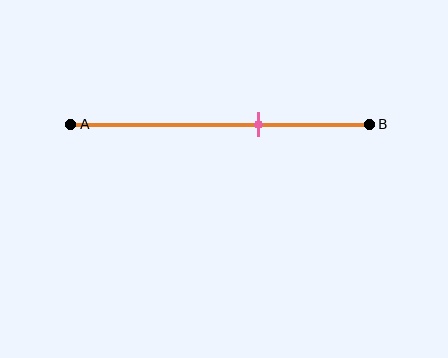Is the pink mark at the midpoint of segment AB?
No, the mark is at about 65% from A, not at the 50% midpoint.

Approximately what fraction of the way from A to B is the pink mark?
The pink mark is approximately 65% of the way from A to B.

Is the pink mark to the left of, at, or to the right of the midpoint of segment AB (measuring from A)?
The pink mark is to the right of the midpoint of segment AB.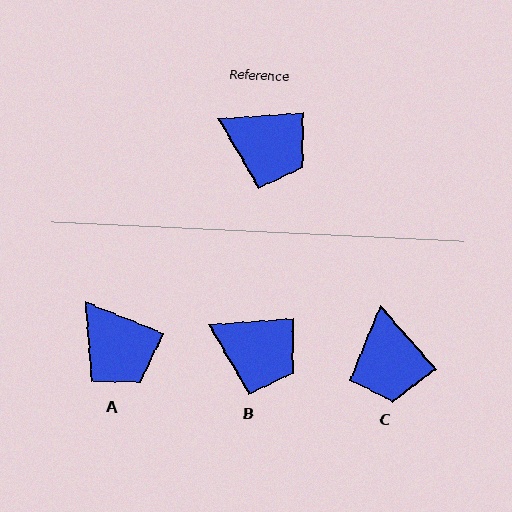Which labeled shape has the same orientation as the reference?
B.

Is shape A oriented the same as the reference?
No, it is off by about 26 degrees.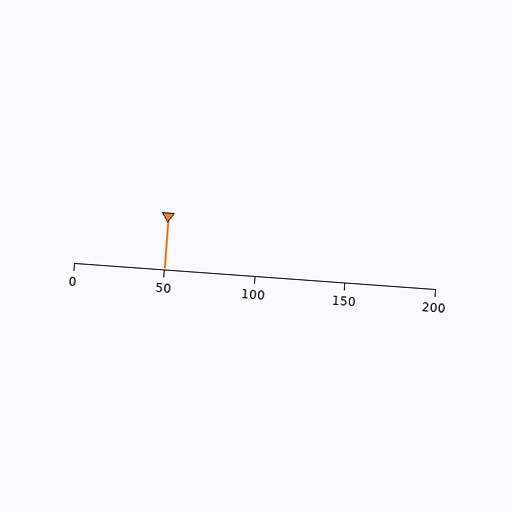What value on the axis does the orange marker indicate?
The marker indicates approximately 50.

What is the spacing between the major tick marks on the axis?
The major ticks are spaced 50 apart.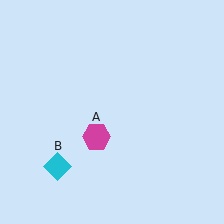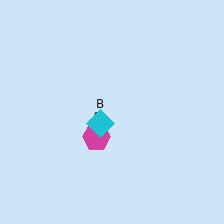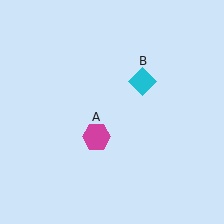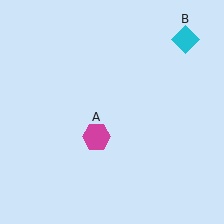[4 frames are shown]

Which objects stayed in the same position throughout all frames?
Magenta hexagon (object A) remained stationary.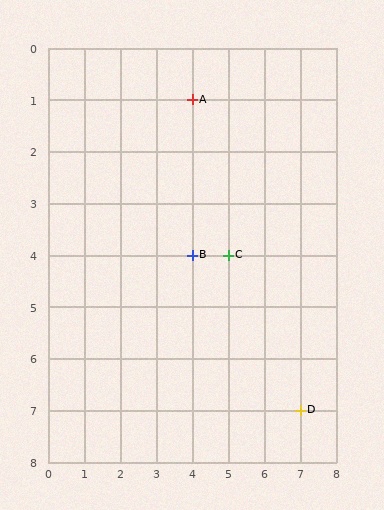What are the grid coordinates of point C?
Point C is at grid coordinates (5, 4).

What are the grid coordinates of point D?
Point D is at grid coordinates (7, 7).